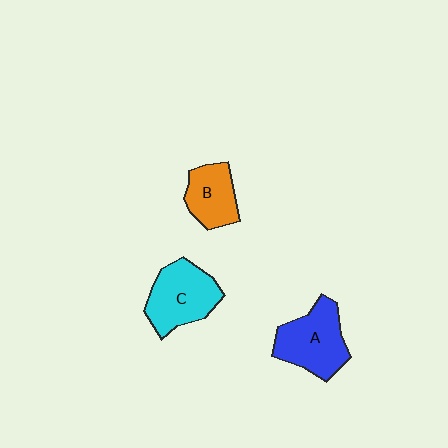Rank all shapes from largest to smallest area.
From largest to smallest: A (blue), C (cyan), B (orange).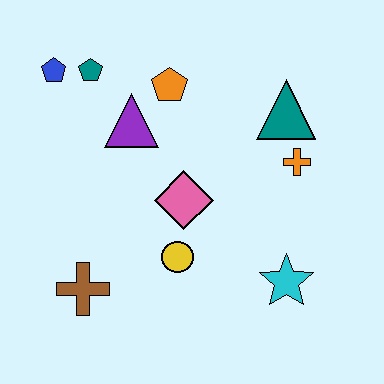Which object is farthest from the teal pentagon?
The cyan star is farthest from the teal pentagon.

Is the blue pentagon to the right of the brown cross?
No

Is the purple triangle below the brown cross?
No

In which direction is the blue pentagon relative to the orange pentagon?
The blue pentagon is to the left of the orange pentagon.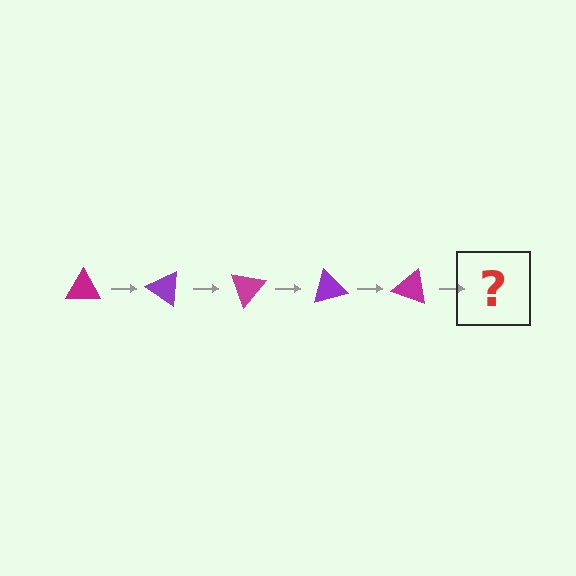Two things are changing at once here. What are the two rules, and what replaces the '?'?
The two rules are that it rotates 35 degrees each step and the color cycles through magenta and purple. The '?' should be a purple triangle, rotated 175 degrees from the start.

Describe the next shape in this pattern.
It should be a purple triangle, rotated 175 degrees from the start.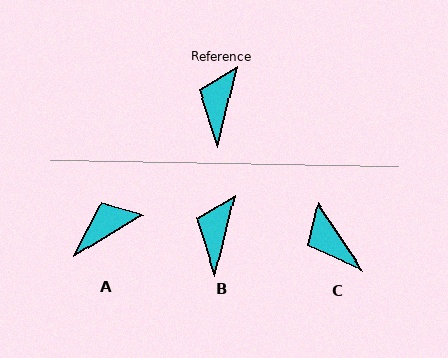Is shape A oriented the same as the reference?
No, it is off by about 45 degrees.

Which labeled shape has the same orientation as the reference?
B.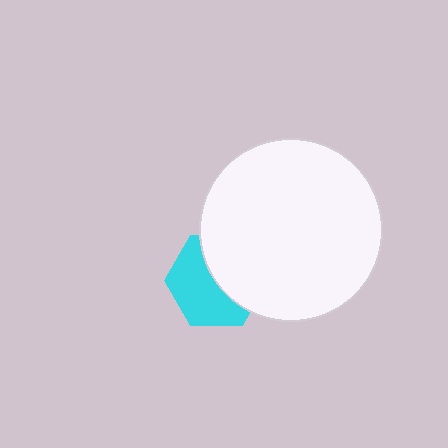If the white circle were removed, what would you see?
You would see the complete cyan hexagon.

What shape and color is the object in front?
The object in front is a white circle.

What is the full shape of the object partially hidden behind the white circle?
The partially hidden object is a cyan hexagon.